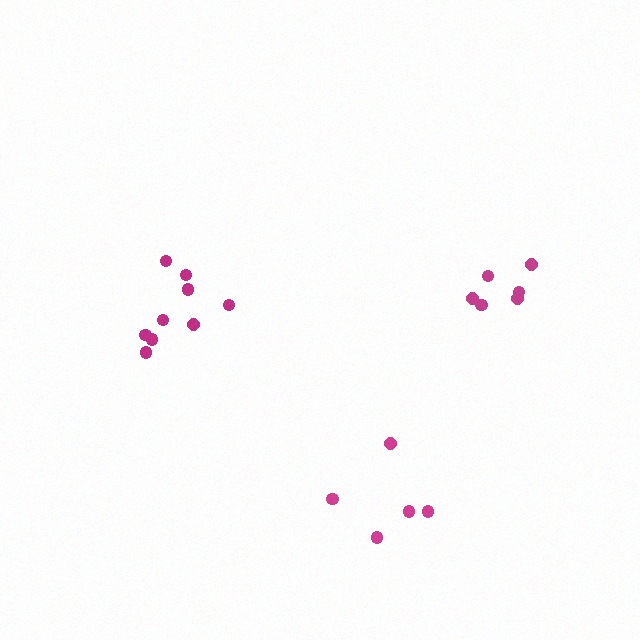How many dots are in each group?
Group 1: 6 dots, Group 2: 9 dots, Group 3: 5 dots (20 total).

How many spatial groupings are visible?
There are 3 spatial groupings.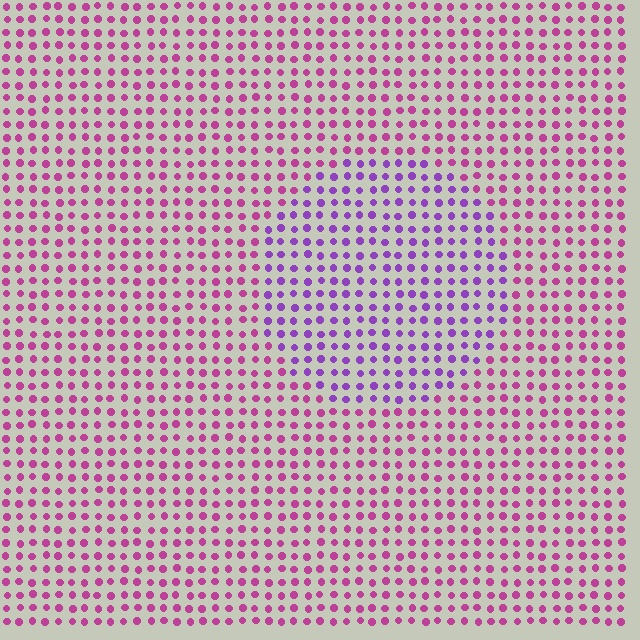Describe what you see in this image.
The image is filled with small magenta elements in a uniform arrangement. A circle-shaped region is visible where the elements are tinted to a slightly different hue, forming a subtle color boundary.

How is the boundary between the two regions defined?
The boundary is defined purely by a slight shift in hue (about 39 degrees). Spacing, size, and orientation are identical on both sides.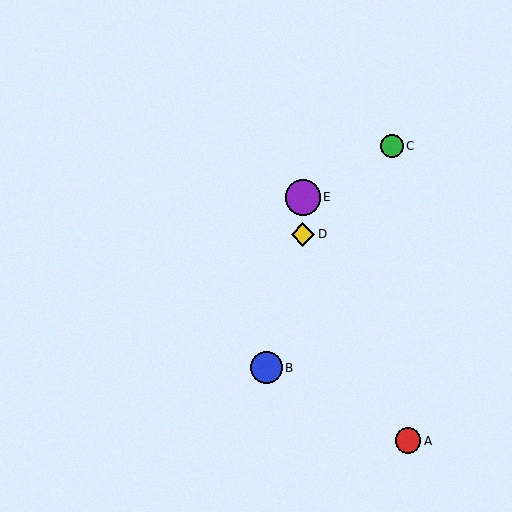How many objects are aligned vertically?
2 objects (D, E) are aligned vertically.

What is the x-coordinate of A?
Object A is at x≈408.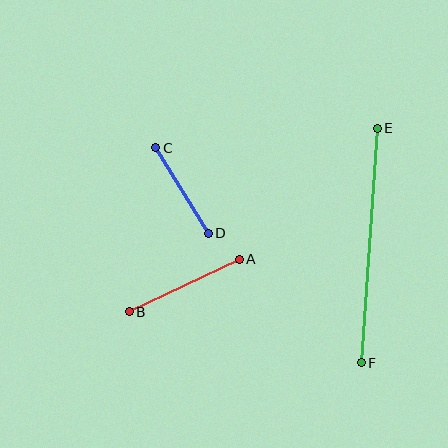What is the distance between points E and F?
The distance is approximately 235 pixels.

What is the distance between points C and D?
The distance is approximately 100 pixels.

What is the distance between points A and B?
The distance is approximately 122 pixels.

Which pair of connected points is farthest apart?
Points E and F are farthest apart.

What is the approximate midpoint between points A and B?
The midpoint is at approximately (184, 285) pixels.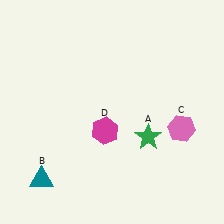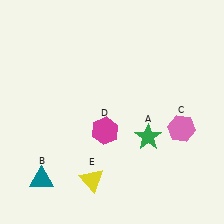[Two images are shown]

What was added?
A yellow triangle (E) was added in Image 2.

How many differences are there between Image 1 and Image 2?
There is 1 difference between the two images.